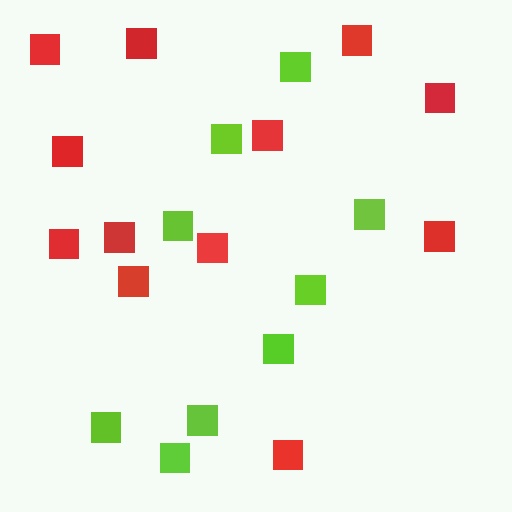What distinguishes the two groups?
There are 2 groups: one group of lime squares (9) and one group of red squares (12).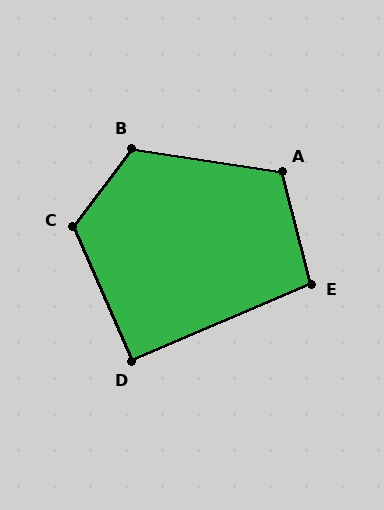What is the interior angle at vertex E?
Approximately 99 degrees (obtuse).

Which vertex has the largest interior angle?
C, at approximately 119 degrees.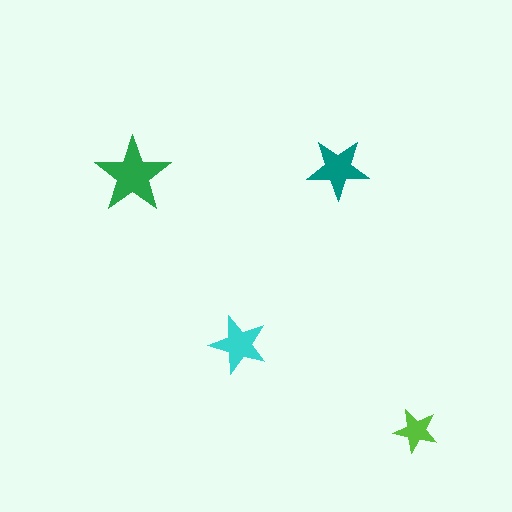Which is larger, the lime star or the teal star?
The teal one.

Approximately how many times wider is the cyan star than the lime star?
About 1.5 times wider.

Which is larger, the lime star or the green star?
The green one.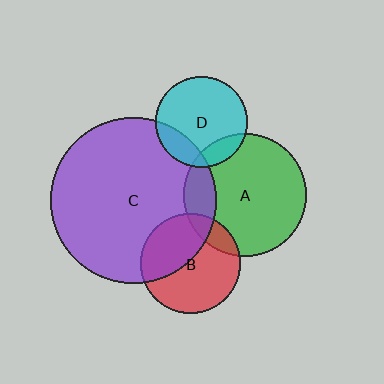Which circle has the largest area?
Circle C (purple).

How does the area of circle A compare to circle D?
Approximately 1.8 times.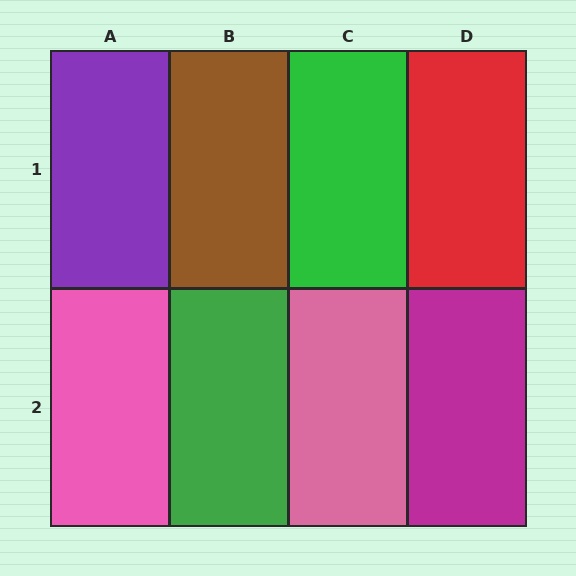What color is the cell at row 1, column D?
Red.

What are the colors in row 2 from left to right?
Pink, green, pink, magenta.